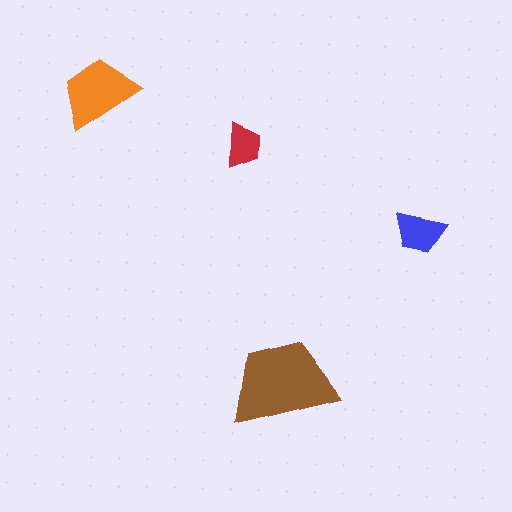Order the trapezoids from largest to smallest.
the brown one, the orange one, the blue one, the red one.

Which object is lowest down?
The brown trapezoid is bottommost.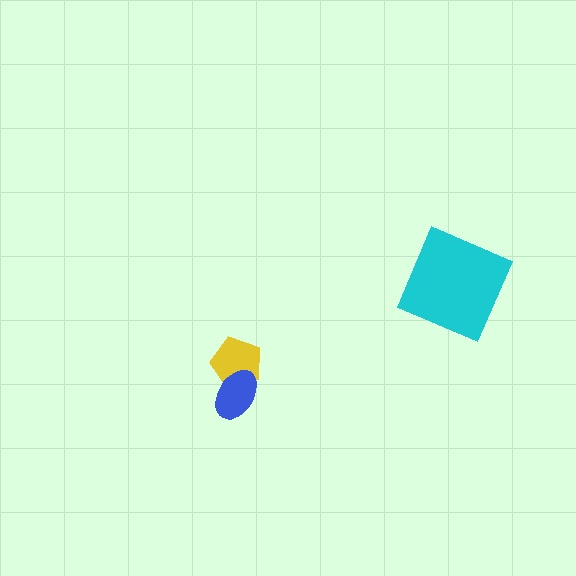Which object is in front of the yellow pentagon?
The blue ellipse is in front of the yellow pentagon.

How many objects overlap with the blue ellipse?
1 object overlaps with the blue ellipse.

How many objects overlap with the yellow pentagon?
1 object overlaps with the yellow pentagon.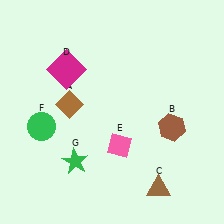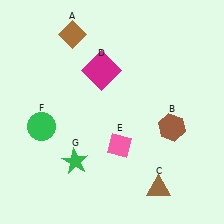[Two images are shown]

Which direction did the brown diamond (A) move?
The brown diamond (A) moved up.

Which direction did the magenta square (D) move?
The magenta square (D) moved right.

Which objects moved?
The objects that moved are: the brown diamond (A), the magenta square (D).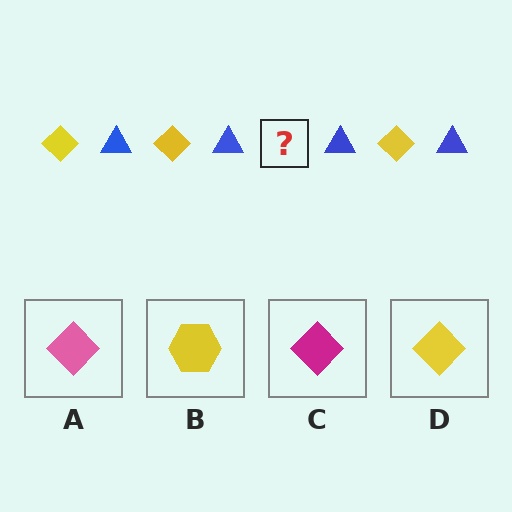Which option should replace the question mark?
Option D.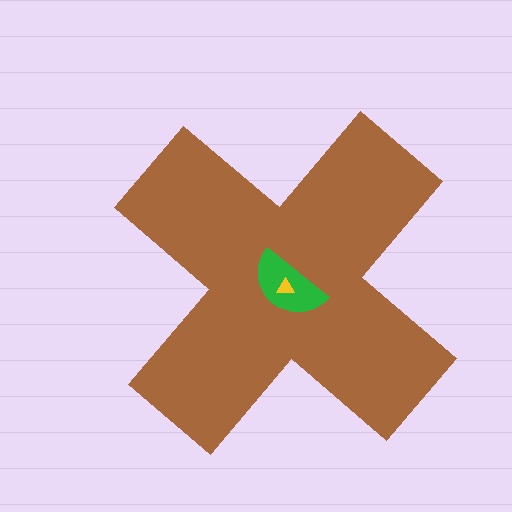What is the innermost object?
The yellow triangle.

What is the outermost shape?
The brown cross.